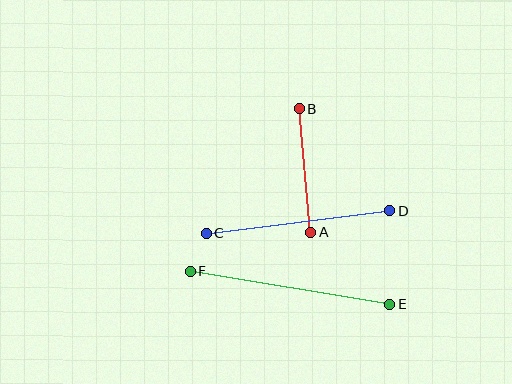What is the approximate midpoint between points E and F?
The midpoint is at approximately (290, 288) pixels.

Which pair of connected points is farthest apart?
Points E and F are farthest apart.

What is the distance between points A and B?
The distance is approximately 124 pixels.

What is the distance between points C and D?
The distance is approximately 185 pixels.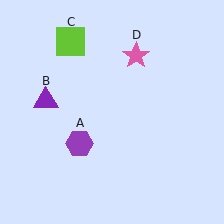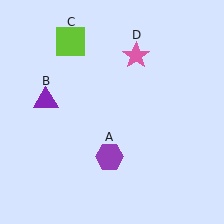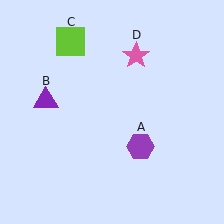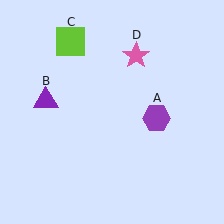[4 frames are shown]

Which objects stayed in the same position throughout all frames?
Purple triangle (object B) and lime square (object C) and pink star (object D) remained stationary.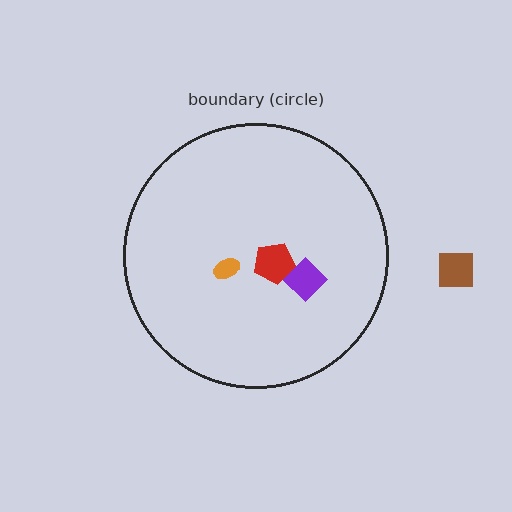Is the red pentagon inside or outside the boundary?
Inside.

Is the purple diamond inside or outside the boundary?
Inside.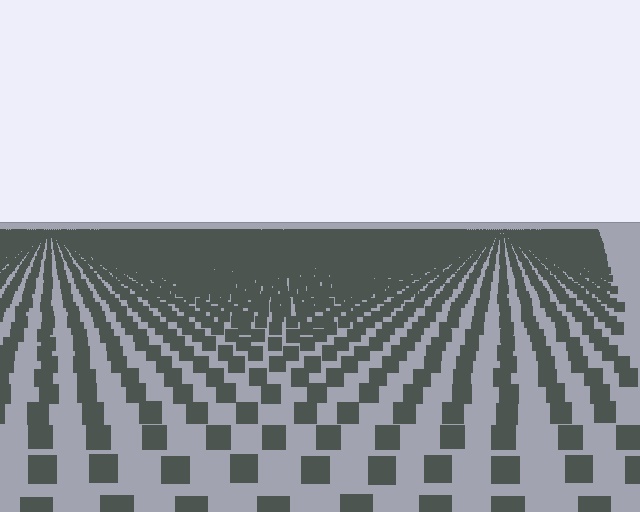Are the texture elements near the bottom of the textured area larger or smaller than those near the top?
Larger. Near the bottom, elements are closer to the viewer and appear at a bigger on-screen size.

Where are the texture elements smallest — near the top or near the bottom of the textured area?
Near the top.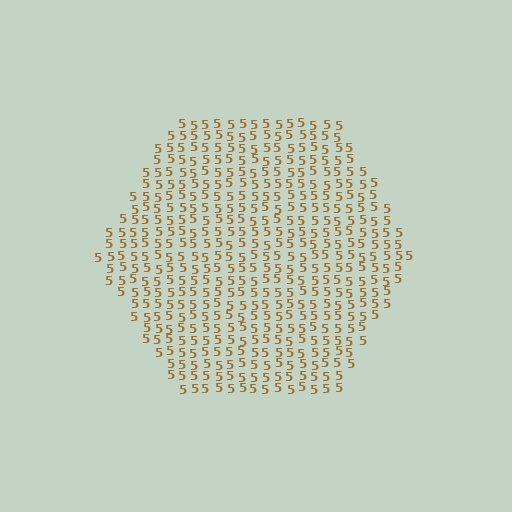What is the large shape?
The large shape is a hexagon.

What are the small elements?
The small elements are digit 5's.